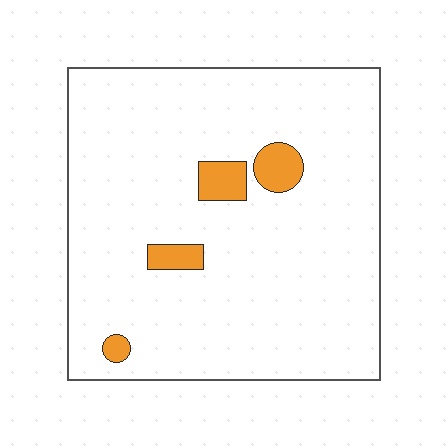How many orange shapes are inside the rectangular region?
4.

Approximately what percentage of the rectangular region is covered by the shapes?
Approximately 5%.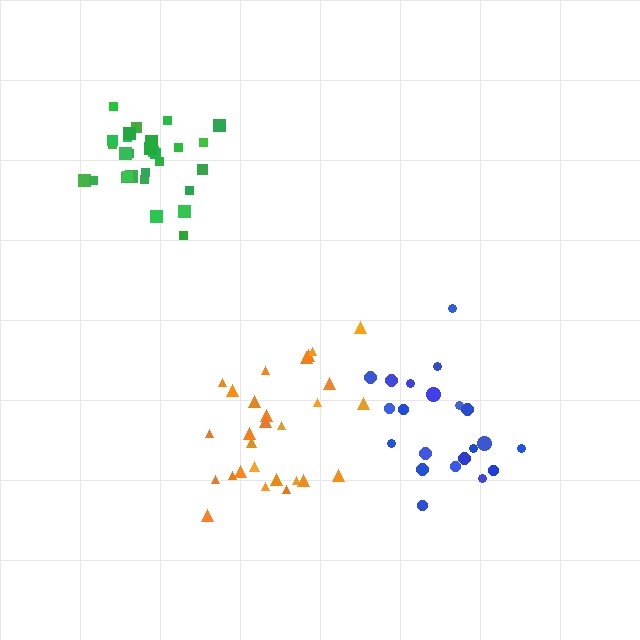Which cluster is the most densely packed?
Green.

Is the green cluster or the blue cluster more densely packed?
Green.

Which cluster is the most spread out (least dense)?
Orange.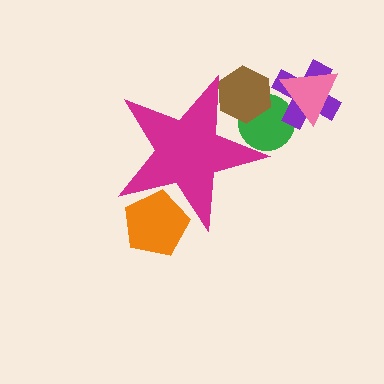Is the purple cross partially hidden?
No, the purple cross is fully visible.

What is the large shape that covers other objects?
A magenta star.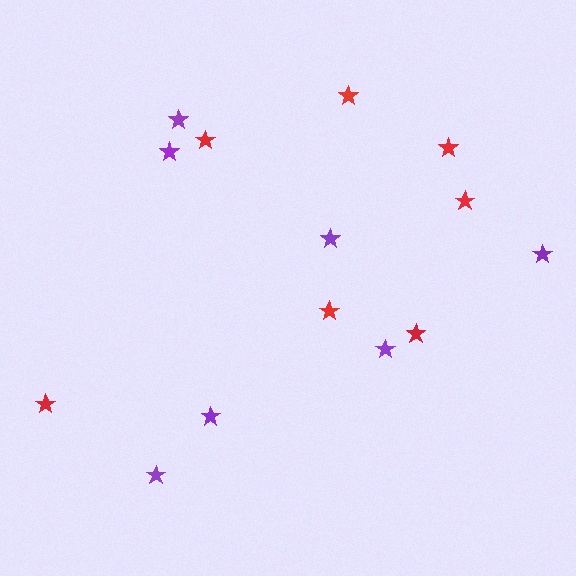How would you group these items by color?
There are 2 groups: one group of red stars (7) and one group of purple stars (7).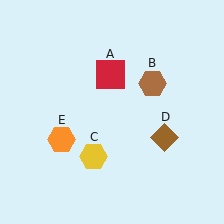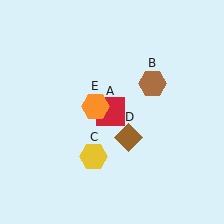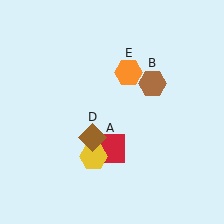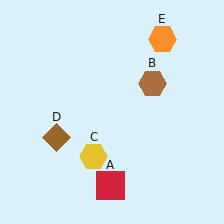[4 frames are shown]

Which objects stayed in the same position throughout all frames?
Brown hexagon (object B) and yellow hexagon (object C) remained stationary.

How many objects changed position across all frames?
3 objects changed position: red square (object A), brown diamond (object D), orange hexagon (object E).